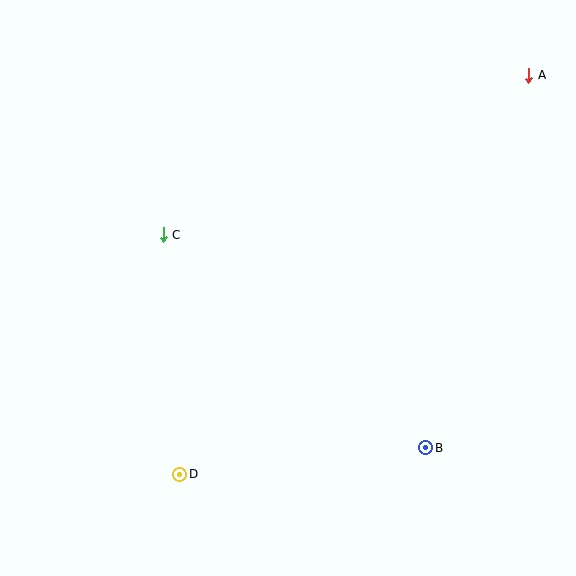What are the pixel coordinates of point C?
Point C is at (163, 235).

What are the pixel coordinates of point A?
Point A is at (529, 75).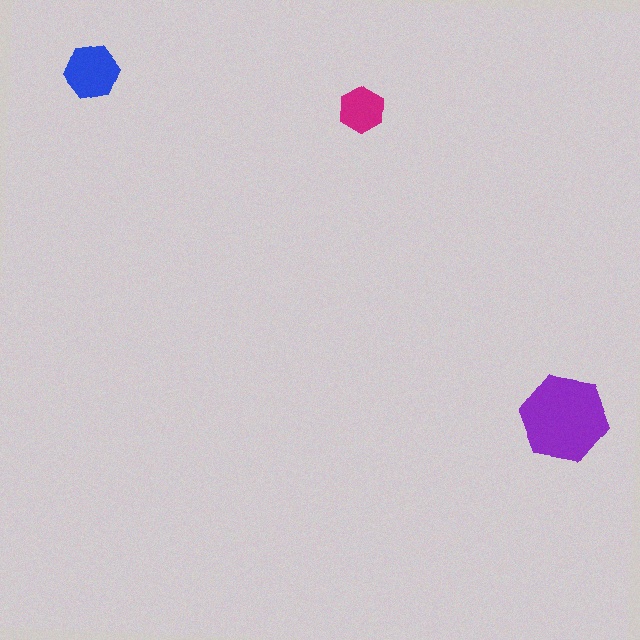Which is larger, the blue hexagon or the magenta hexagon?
The blue one.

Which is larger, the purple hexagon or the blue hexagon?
The purple one.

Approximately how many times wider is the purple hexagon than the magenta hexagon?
About 2 times wider.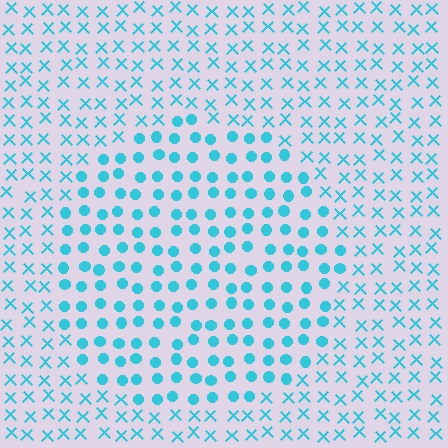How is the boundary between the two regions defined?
The boundary is defined by a change in element shape: circles inside vs. X marks outside. All elements share the same color and spacing.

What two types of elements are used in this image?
The image uses circles inside the circle region and X marks outside it.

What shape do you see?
I see a circle.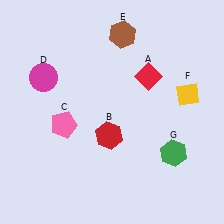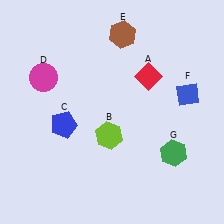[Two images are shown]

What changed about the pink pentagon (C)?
In Image 1, C is pink. In Image 2, it changed to blue.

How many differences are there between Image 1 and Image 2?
There are 3 differences between the two images.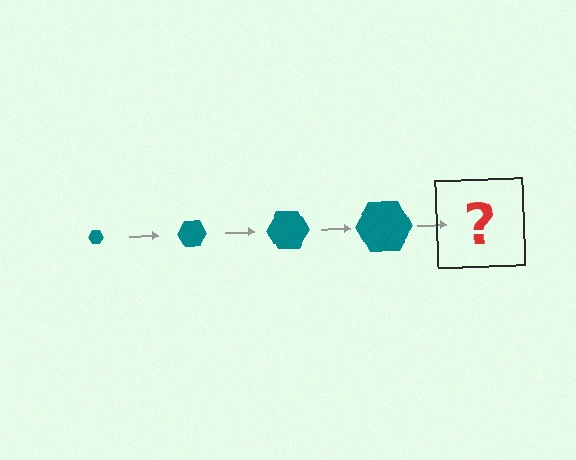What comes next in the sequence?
The next element should be a teal hexagon, larger than the previous one.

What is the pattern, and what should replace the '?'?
The pattern is that the hexagon gets progressively larger each step. The '?' should be a teal hexagon, larger than the previous one.